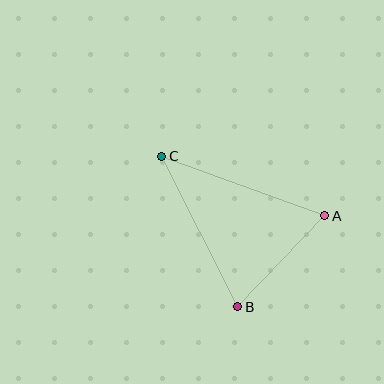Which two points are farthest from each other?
Points A and C are farthest from each other.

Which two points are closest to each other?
Points A and B are closest to each other.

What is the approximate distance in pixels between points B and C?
The distance between B and C is approximately 169 pixels.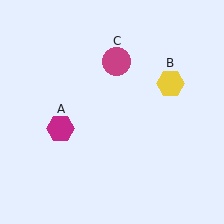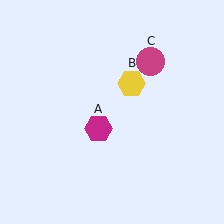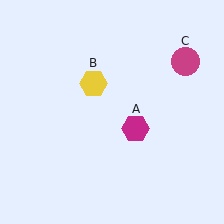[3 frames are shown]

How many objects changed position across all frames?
3 objects changed position: magenta hexagon (object A), yellow hexagon (object B), magenta circle (object C).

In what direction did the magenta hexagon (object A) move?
The magenta hexagon (object A) moved right.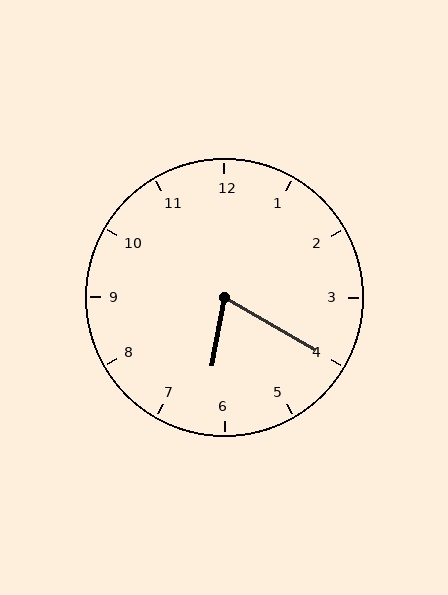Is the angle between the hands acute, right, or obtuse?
It is acute.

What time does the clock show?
6:20.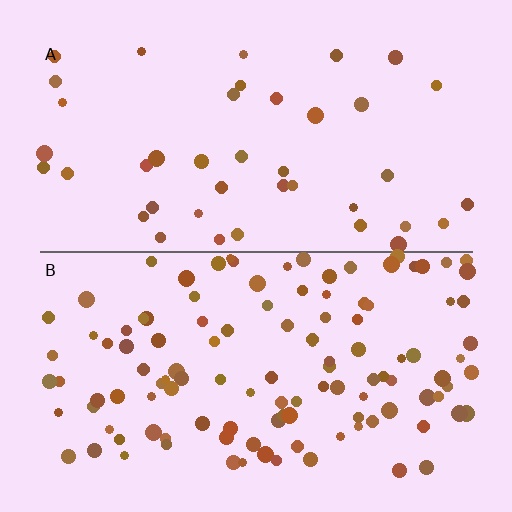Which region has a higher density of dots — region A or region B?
B (the bottom).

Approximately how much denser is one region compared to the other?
Approximately 2.9× — region B over region A.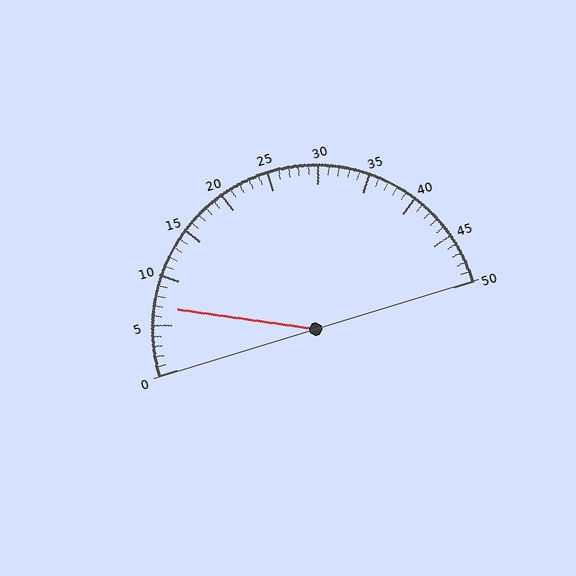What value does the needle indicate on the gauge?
The needle indicates approximately 7.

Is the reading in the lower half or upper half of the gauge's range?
The reading is in the lower half of the range (0 to 50).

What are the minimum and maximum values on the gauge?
The gauge ranges from 0 to 50.